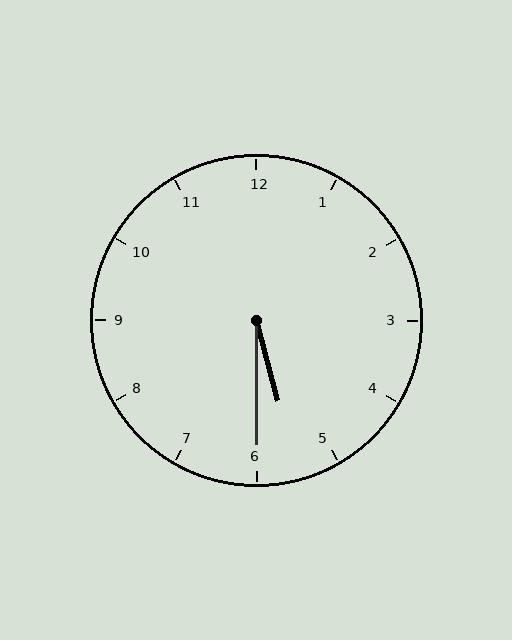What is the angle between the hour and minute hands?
Approximately 15 degrees.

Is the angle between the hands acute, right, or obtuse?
It is acute.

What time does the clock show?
5:30.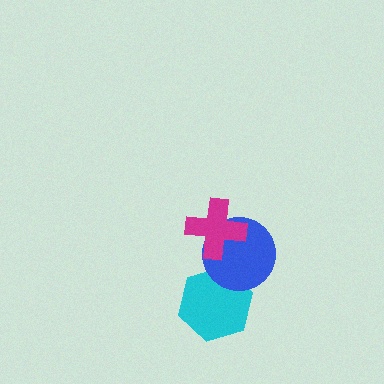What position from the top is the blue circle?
The blue circle is 2nd from the top.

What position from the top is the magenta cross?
The magenta cross is 1st from the top.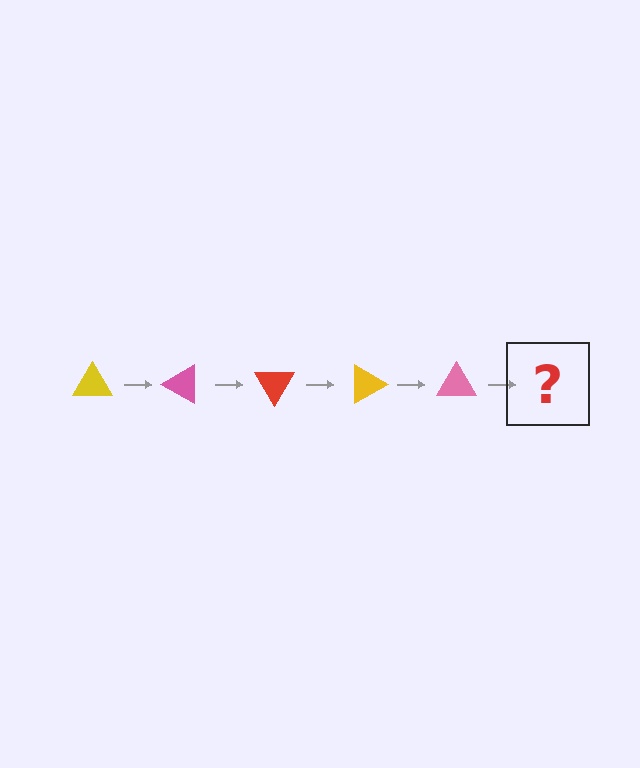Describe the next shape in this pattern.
It should be a red triangle, rotated 150 degrees from the start.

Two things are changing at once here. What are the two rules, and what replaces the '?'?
The two rules are that it rotates 30 degrees each step and the color cycles through yellow, pink, and red. The '?' should be a red triangle, rotated 150 degrees from the start.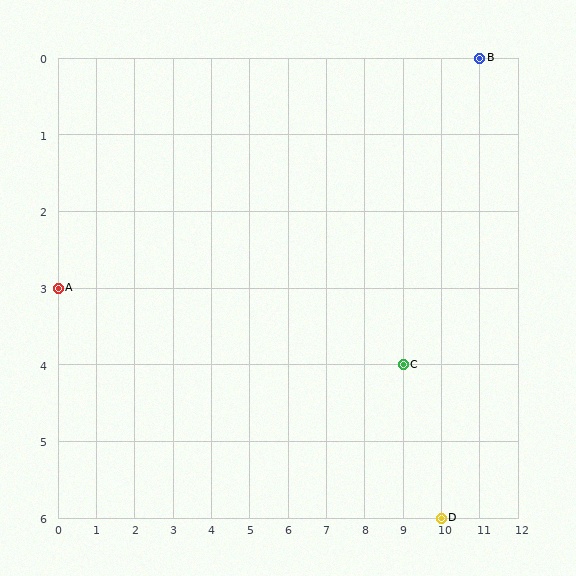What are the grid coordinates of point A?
Point A is at grid coordinates (0, 3).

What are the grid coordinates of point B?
Point B is at grid coordinates (11, 0).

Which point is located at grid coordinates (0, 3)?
Point A is at (0, 3).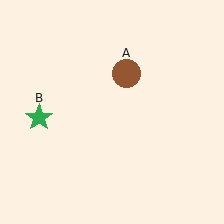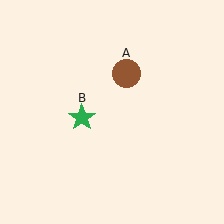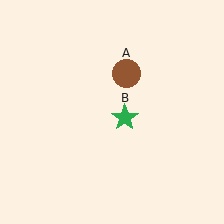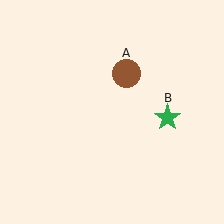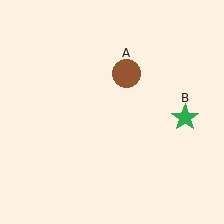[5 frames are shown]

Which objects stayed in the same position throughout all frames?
Brown circle (object A) remained stationary.